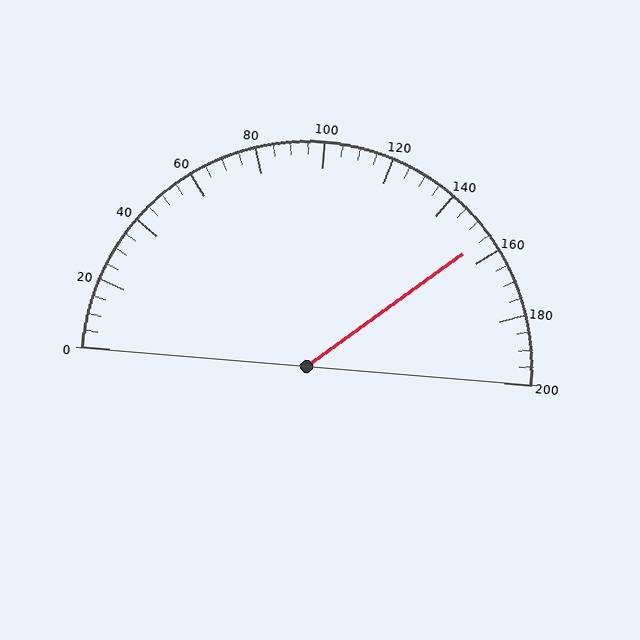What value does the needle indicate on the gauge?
The needle indicates approximately 155.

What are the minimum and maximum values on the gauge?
The gauge ranges from 0 to 200.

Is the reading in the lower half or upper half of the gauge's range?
The reading is in the upper half of the range (0 to 200).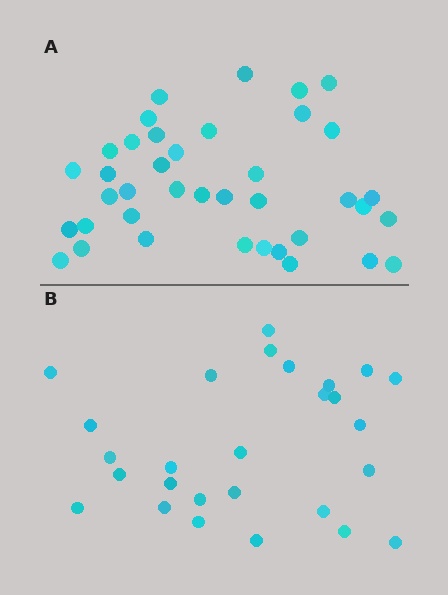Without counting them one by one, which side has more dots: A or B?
Region A (the top region) has more dots.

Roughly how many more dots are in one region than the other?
Region A has roughly 12 or so more dots than region B.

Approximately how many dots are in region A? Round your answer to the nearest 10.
About 40 dots. (The exact count is 39, which rounds to 40.)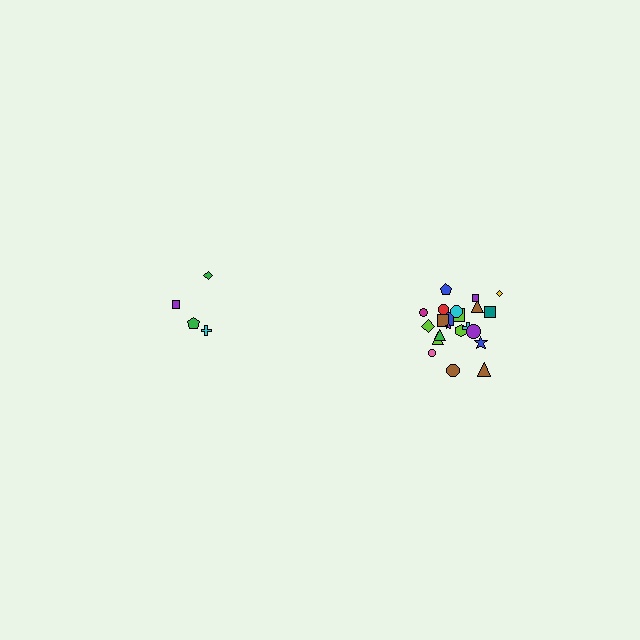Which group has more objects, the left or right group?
The right group.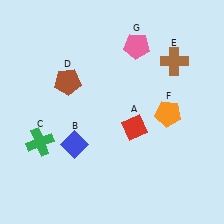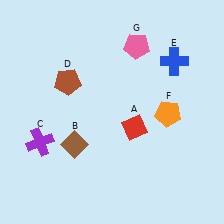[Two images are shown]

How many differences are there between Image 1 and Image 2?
There are 3 differences between the two images.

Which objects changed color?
B changed from blue to brown. C changed from green to purple. E changed from brown to blue.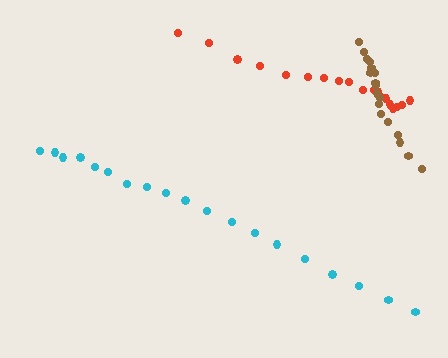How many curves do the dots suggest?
There are 3 distinct paths.